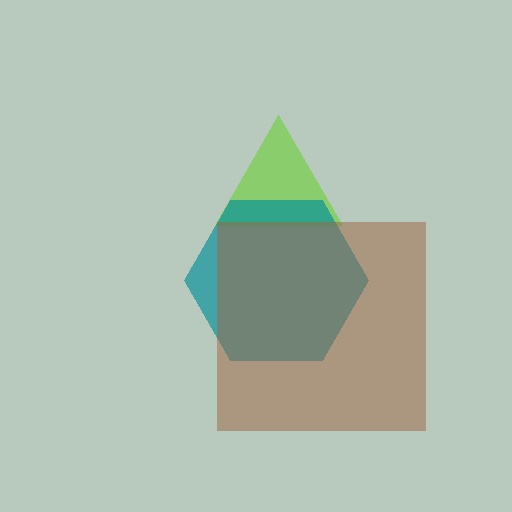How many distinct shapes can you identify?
There are 3 distinct shapes: a lime triangle, a teal hexagon, a brown square.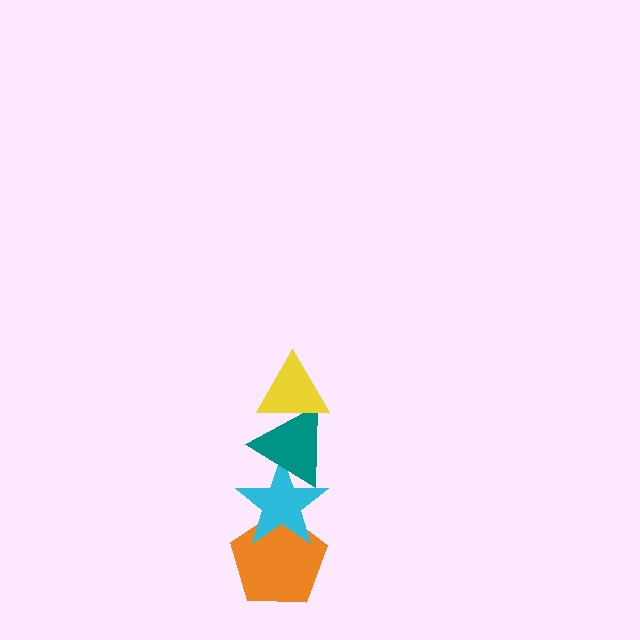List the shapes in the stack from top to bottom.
From top to bottom: the yellow triangle, the teal triangle, the cyan star, the orange pentagon.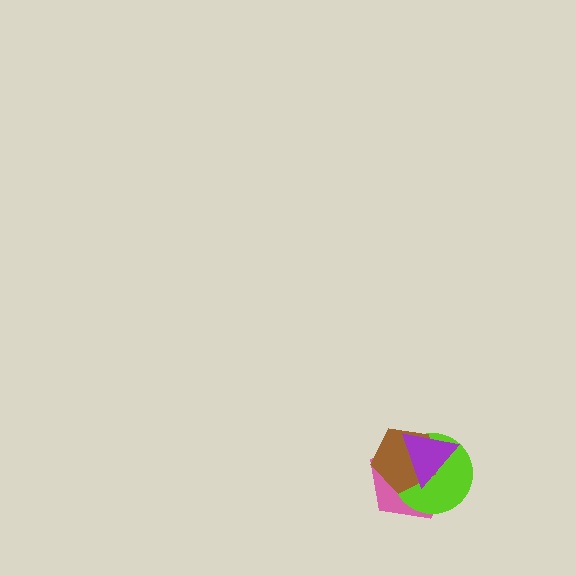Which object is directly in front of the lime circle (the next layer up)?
The brown pentagon is directly in front of the lime circle.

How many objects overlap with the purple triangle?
3 objects overlap with the purple triangle.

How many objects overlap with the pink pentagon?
3 objects overlap with the pink pentagon.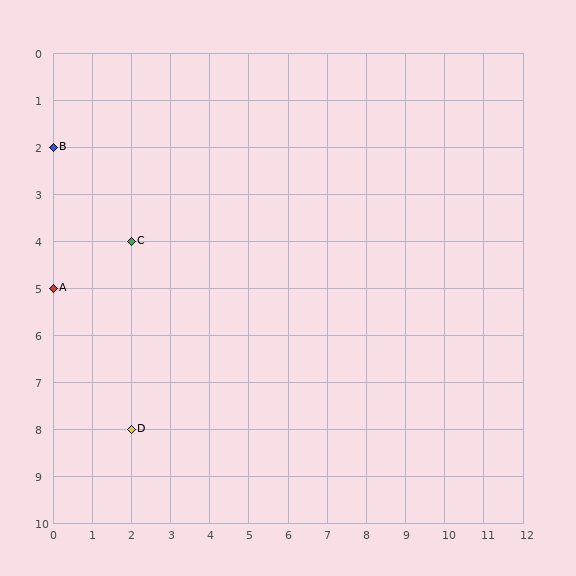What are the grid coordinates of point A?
Point A is at grid coordinates (0, 5).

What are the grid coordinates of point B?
Point B is at grid coordinates (0, 2).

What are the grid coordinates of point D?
Point D is at grid coordinates (2, 8).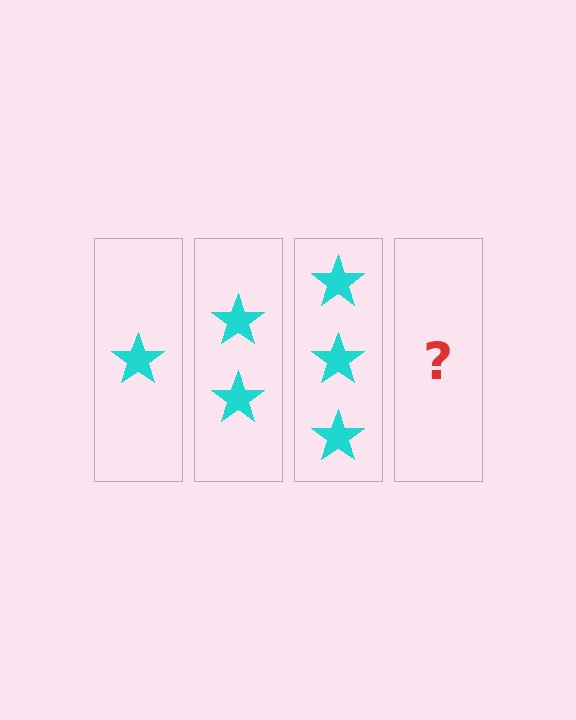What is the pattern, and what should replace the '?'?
The pattern is that each step adds one more star. The '?' should be 4 stars.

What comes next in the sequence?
The next element should be 4 stars.